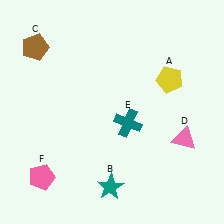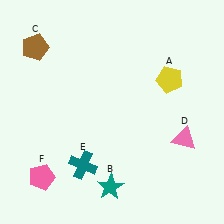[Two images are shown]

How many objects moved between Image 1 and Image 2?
1 object moved between the two images.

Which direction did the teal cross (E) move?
The teal cross (E) moved left.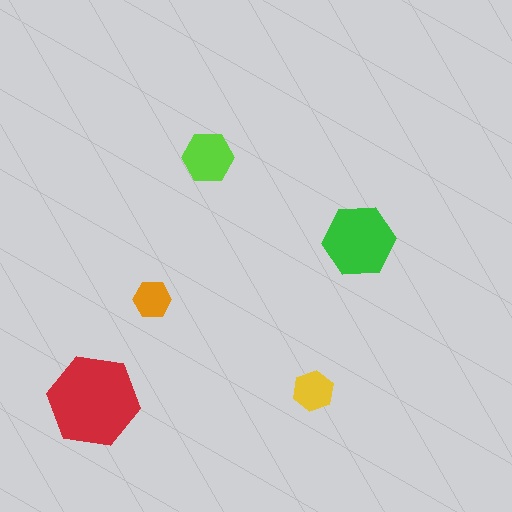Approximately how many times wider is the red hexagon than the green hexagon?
About 1.5 times wider.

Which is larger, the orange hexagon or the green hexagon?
The green one.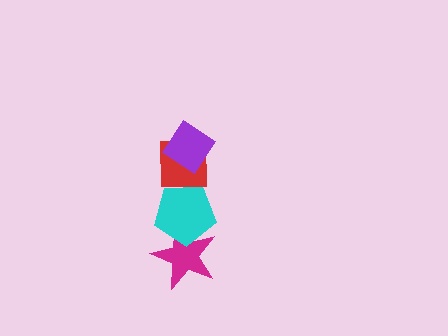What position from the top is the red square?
The red square is 2nd from the top.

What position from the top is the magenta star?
The magenta star is 4th from the top.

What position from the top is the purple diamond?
The purple diamond is 1st from the top.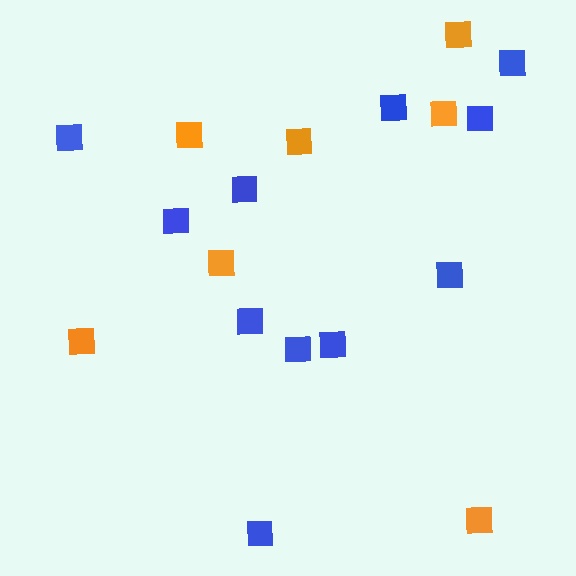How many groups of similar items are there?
There are 2 groups: one group of blue squares (11) and one group of orange squares (7).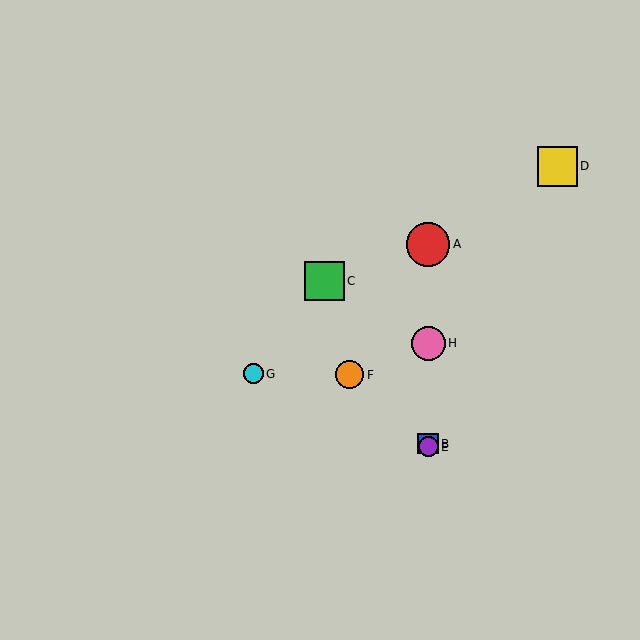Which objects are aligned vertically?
Objects A, B, E, H are aligned vertically.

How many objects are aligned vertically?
4 objects (A, B, E, H) are aligned vertically.